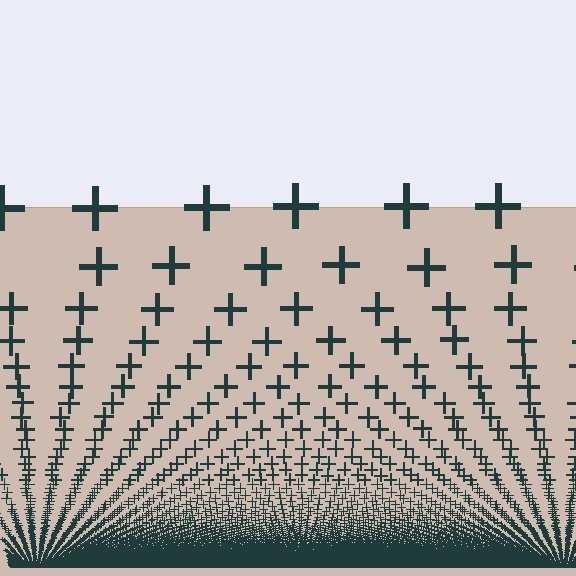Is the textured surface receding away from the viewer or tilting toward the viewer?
The surface appears to tilt toward the viewer. Texture elements get larger and sparser toward the top.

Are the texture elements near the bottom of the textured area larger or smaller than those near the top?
Smaller. The gradient is inverted — elements near the bottom are smaller and denser.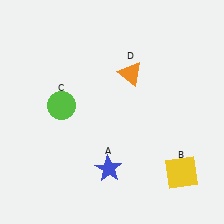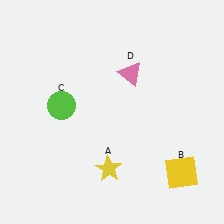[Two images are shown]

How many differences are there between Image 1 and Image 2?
There are 2 differences between the two images.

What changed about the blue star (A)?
In Image 1, A is blue. In Image 2, it changed to yellow.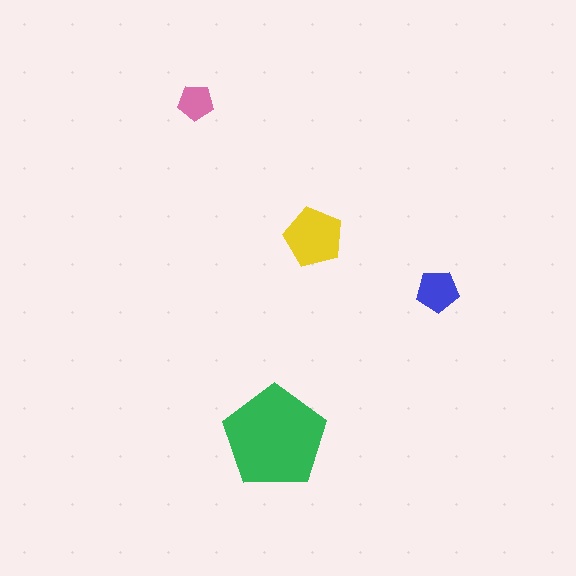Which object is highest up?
The pink pentagon is topmost.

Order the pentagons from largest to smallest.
the green one, the yellow one, the blue one, the pink one.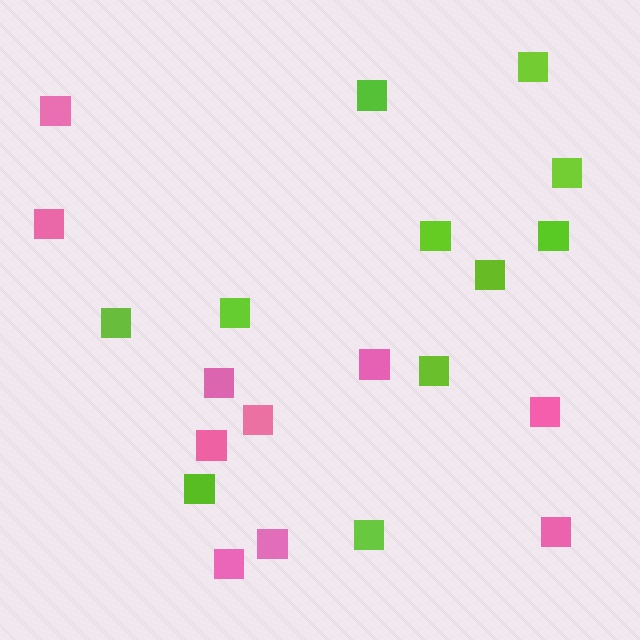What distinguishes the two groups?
There are 2 groups: one group of lime squares (11) and one group of pink squares (10).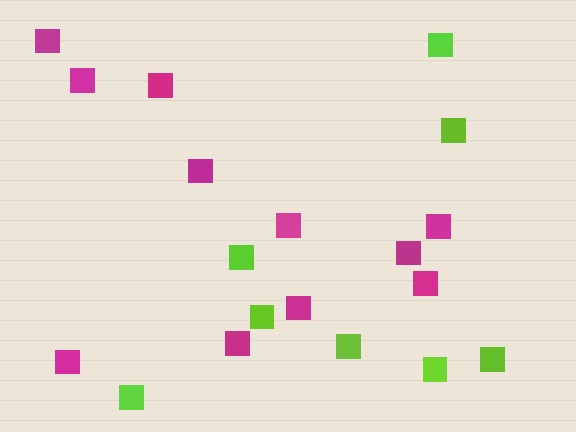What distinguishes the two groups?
There are 2 groups: one group of lime squares (8) and one group of magenta squares (11).